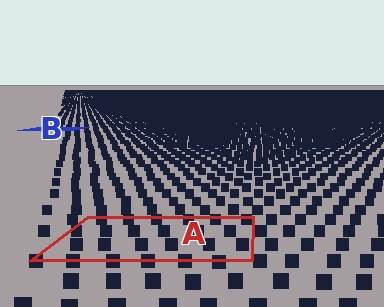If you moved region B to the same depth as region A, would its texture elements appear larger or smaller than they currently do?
They would appear larger. At a closer depth, the same texture elements are projected at a bigger on-screen size.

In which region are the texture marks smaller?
The texture marks are smaller in region B, because it is farther away.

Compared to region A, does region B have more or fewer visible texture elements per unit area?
Region B has more texture elements per unit area — they are packed more densely because it is farther away.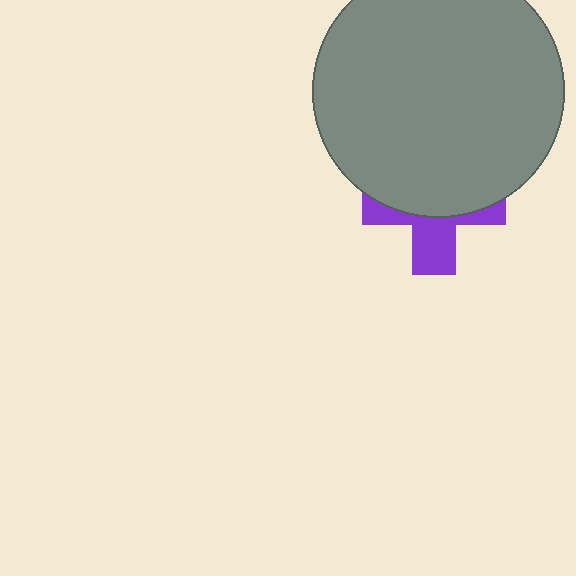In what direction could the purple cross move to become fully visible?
The purple cross could move down. That would shift it out from behind the gray circle entirely.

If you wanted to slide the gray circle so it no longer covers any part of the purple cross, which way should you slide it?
Slide it up — that is the most direct way to separate the two shapes.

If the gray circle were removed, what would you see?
You would see the complete purple cross.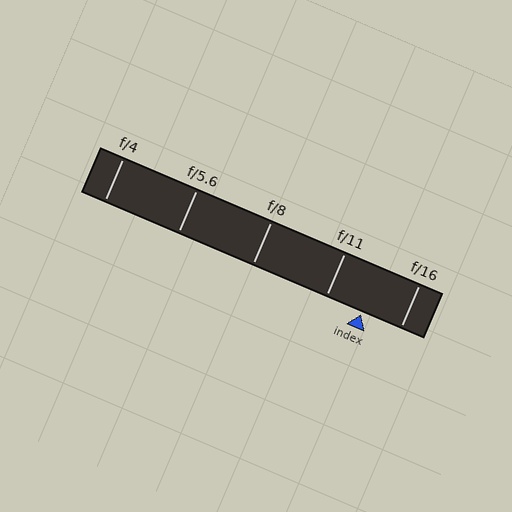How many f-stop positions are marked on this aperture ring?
There are 5 f-stop positions marked.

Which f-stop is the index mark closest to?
The index mark is closest to f/11.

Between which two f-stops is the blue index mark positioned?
The index mark is between f/11 and f/16.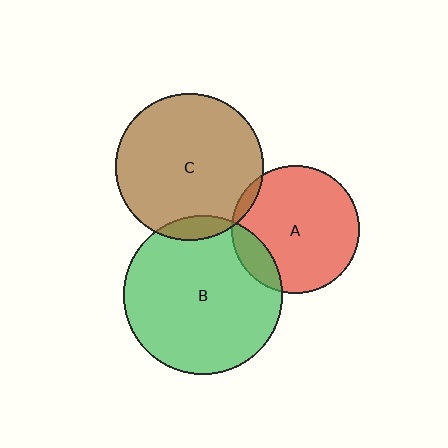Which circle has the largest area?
Circle B (green).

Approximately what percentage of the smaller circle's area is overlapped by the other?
Approximately 5%.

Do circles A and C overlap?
Yes.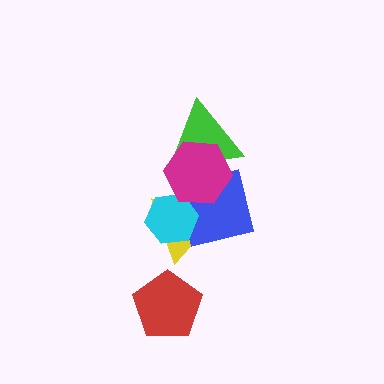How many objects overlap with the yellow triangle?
3 objects overlap with the yellow triangle.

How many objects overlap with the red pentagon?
0 objects overlap with the red pentagon.